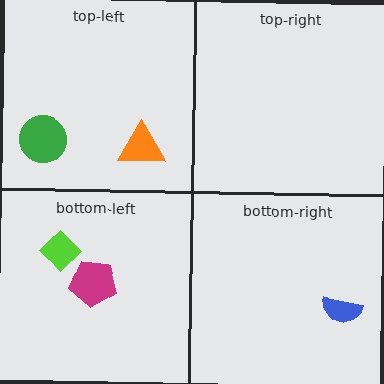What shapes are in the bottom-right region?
The blue semicircle.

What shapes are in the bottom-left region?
The lime diamond, the magenta pentagon.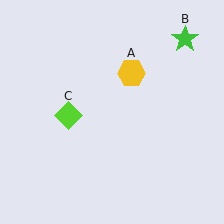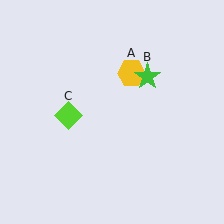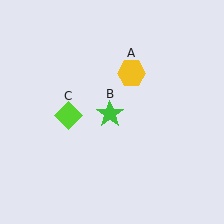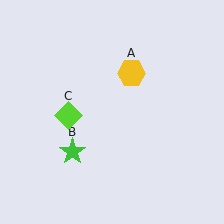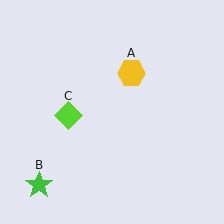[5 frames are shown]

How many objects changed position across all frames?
1 object changed position: green star (object B).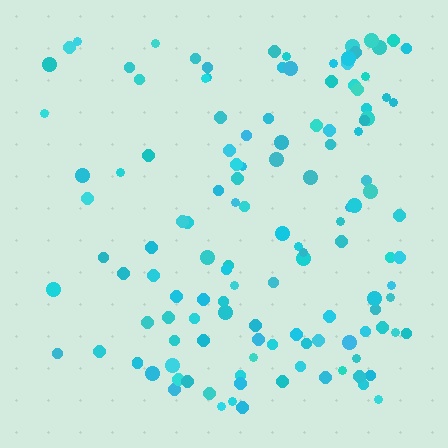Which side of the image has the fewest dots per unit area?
The left.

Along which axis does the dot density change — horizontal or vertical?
Horizontal.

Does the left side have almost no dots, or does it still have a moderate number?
Still a moderate number, just noticeably fewer than the right.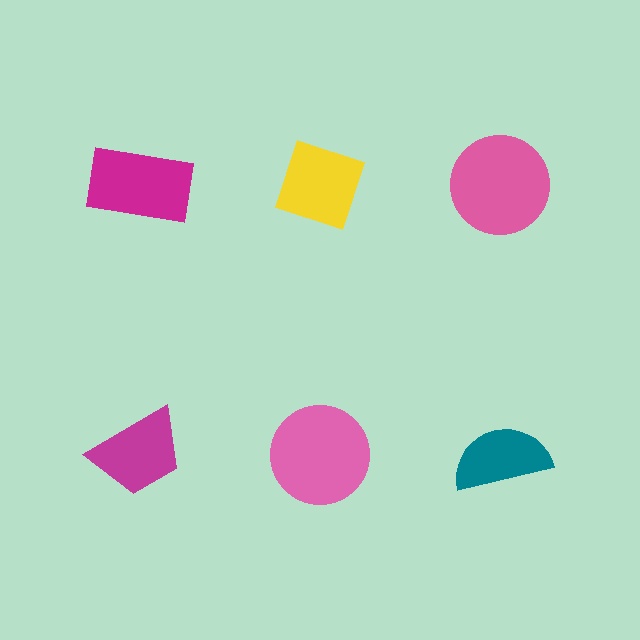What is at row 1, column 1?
A magenta rectangle.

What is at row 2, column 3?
A teal semicircle.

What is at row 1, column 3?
A pink circle.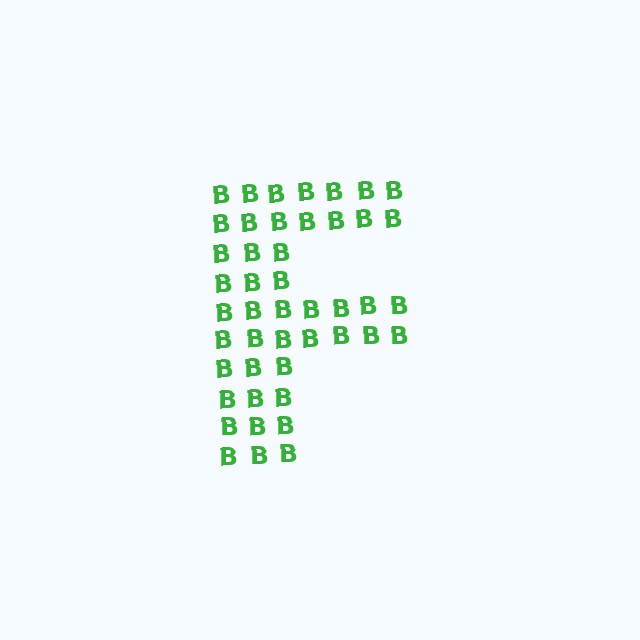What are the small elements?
The small elements are letter B's.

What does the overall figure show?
The overall figure shows the letter F.